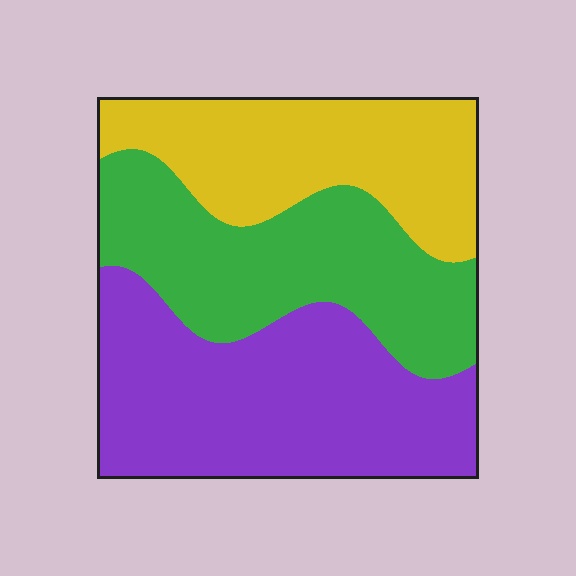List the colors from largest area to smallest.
From largest to smallest: purple, green, yellow.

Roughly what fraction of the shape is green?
Green covers 32% of the shape.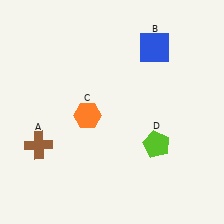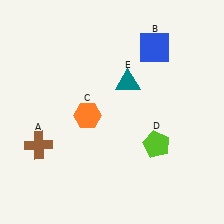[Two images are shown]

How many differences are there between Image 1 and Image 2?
There is 1 difference between the two images.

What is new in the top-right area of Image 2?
A teal triangle (E) was added in the top-right area of Image 2.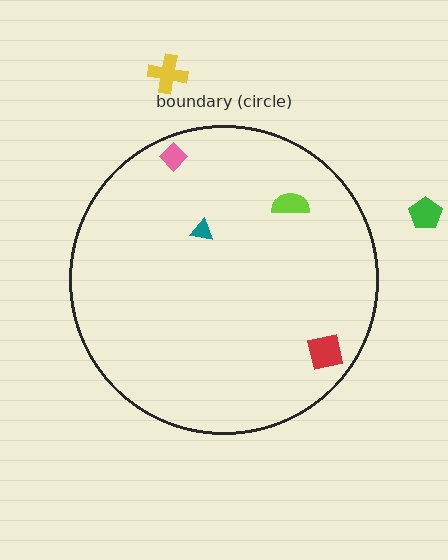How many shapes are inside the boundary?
4 inside, 2 outside.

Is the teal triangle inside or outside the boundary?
Inside.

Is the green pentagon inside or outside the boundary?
Outside.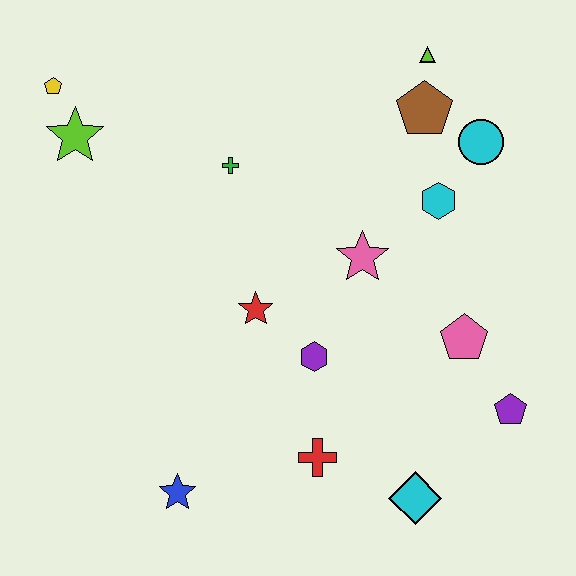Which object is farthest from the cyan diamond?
The yellow pentagon is farthest from the cyan diamond.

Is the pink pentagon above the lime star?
No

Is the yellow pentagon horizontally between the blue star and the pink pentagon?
No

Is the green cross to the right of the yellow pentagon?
Yes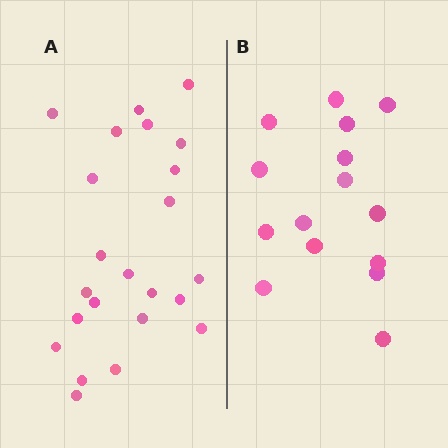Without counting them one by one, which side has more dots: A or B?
Region A (the left region) has more dots.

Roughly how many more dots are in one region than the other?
Region A has roughly 8 or so more dots than region B.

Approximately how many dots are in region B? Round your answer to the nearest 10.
About 20 dots. (The exact count is 15, which rounds to 20.)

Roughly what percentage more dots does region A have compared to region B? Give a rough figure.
About 55% more.